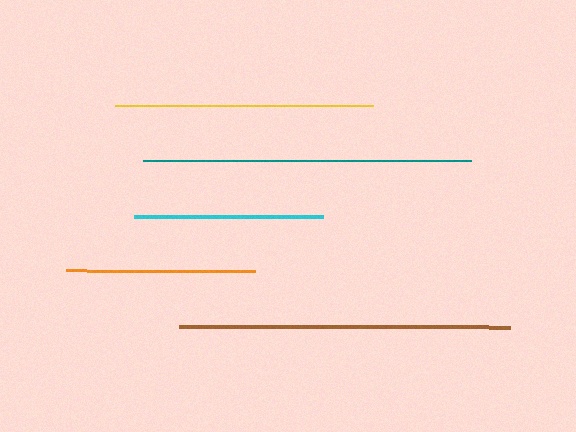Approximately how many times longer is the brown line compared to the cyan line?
The brown line is approximately 1.8 times the length of the cyan line.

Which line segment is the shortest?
The cyan line is the shortest at approximately 188 pixels.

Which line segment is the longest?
The brown line is the longest at approximately 331 pixels.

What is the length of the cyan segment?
The cyan segment is approximately 188 pixels long.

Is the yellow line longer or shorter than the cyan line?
The yellow line is longer than the cyan line.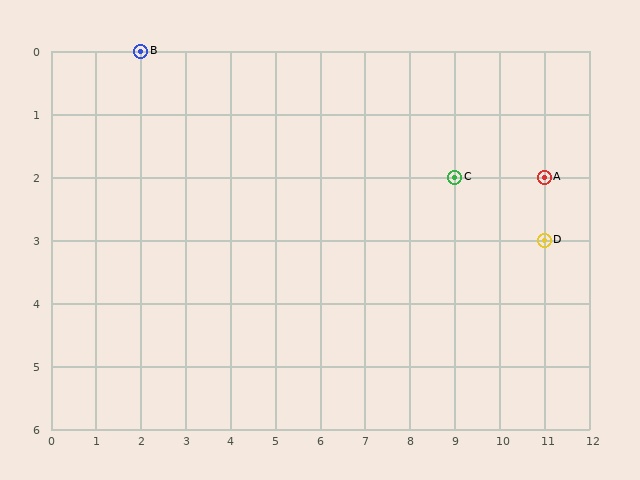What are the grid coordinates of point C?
Point C is at grid coordinates (9, 2).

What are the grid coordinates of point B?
Point B is at grid coordinates (2, 0).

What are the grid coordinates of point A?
Point A is at grid coordinates (11, 2).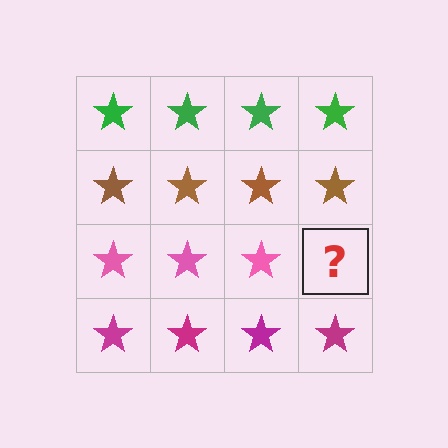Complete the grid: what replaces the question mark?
The question mark should be replaced with a pink star.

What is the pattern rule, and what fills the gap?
The rule is that each row has a consistent color. The gap should be filled with a pink star.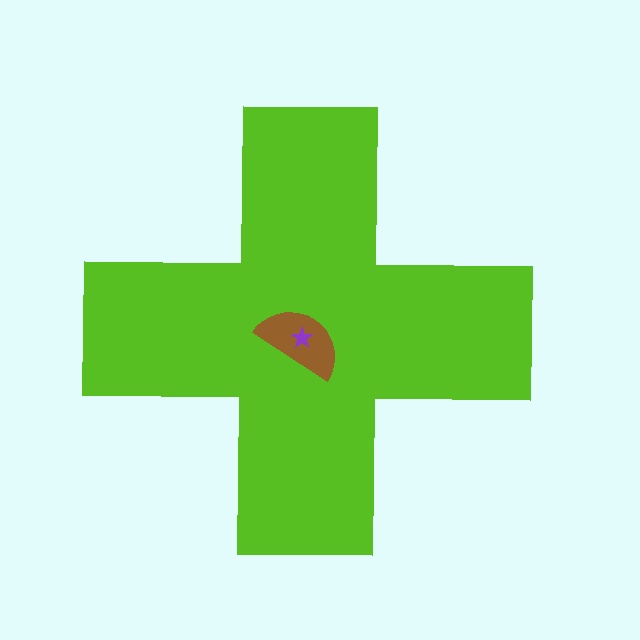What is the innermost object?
The purple star.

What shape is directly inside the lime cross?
The brown semicircle.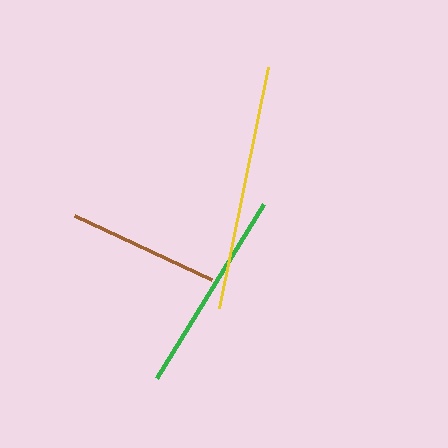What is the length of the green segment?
The green segment is approximately 204 pixels long.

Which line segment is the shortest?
The brown line is the shortest at approximately 151 pixels.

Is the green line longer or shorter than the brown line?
The green line is longer than the brown line.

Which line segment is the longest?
The yellow line is the longest at approximately 245 pixels.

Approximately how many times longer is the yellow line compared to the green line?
The yellow line is approximately 1.2 times the length of the green line.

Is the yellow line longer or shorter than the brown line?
The yellow line is longer than the brown line.